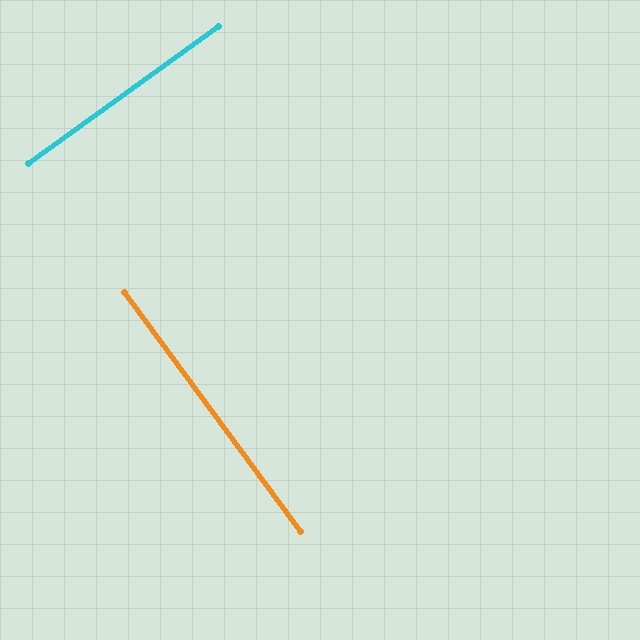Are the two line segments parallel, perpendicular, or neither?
Perpendicular — they meet at approximately 90°.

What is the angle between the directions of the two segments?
Approximately 90 degrees.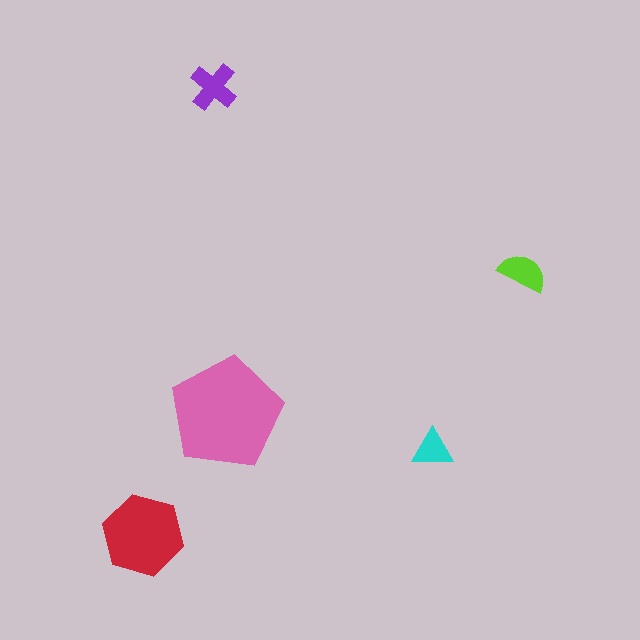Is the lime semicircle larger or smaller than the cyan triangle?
Larger.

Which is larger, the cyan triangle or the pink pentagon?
The pink pentagon.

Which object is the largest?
The pink pentagon.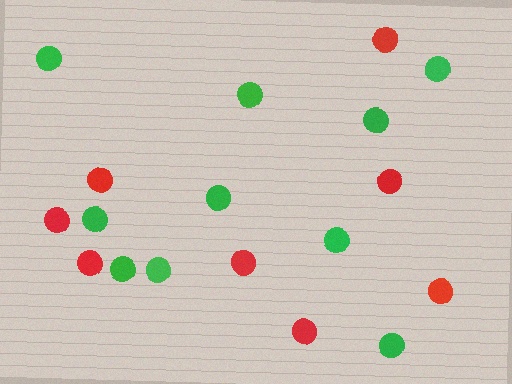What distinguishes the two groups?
There are 2 groups: one group of red circles (8) and one group of green circles (10).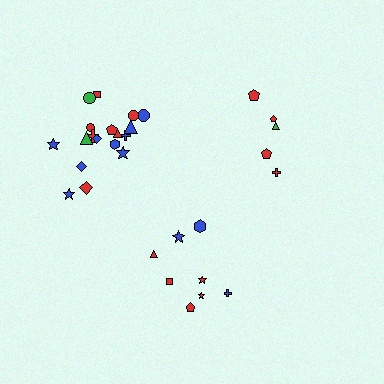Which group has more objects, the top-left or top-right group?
The top-left group.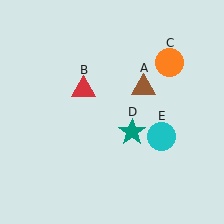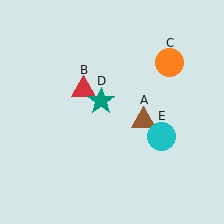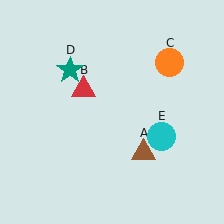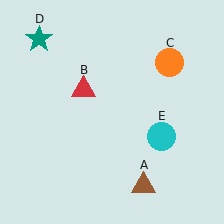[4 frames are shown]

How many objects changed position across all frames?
2 objects changed position: brown triangle (object A), teal star (object D).